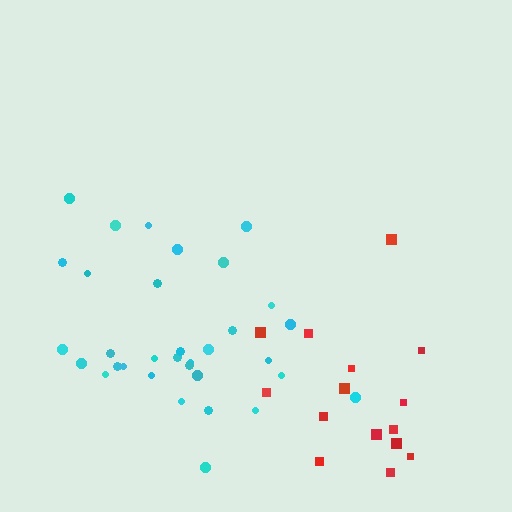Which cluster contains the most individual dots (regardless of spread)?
Cyan (33).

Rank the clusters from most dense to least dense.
cyan, red.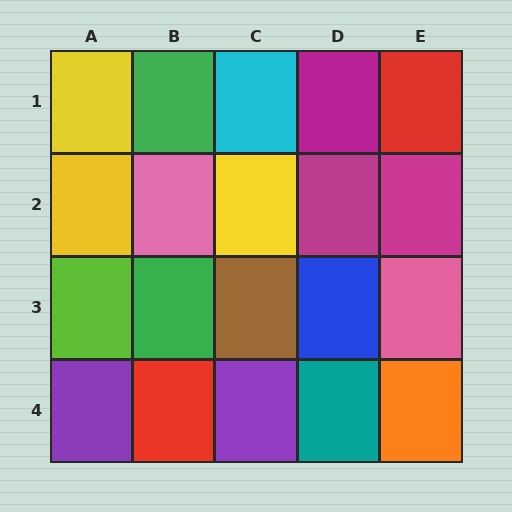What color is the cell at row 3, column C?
Brown.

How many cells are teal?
1 cell is teal.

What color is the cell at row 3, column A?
Lime.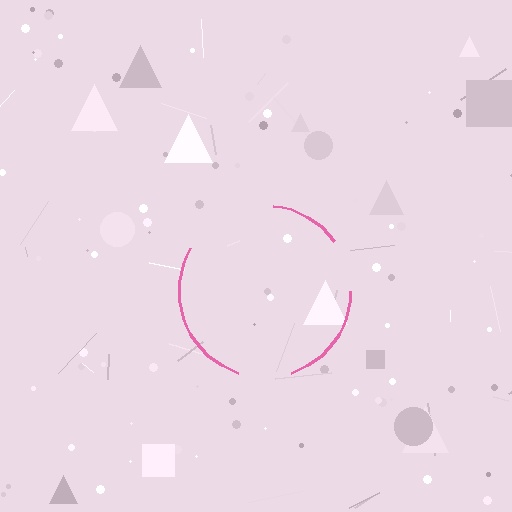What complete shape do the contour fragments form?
The contour fragments form a circle.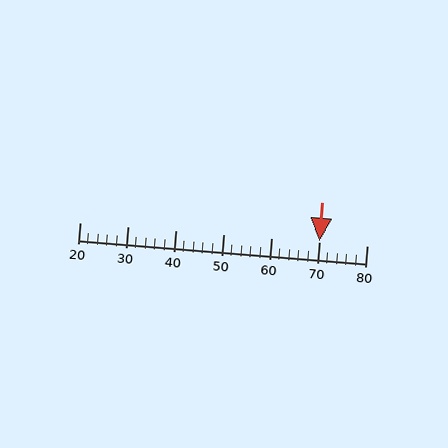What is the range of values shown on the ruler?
The ruler shows values from 20 to 80.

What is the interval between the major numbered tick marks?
The major tick marks are spaced 10 units apart.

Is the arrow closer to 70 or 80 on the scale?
The arrow is closer to 70.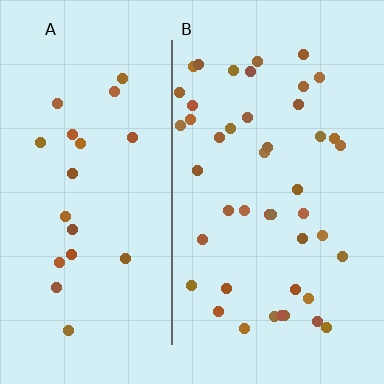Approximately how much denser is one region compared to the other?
Approximately 2.2× — region B over region A.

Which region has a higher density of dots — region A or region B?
B (the right).